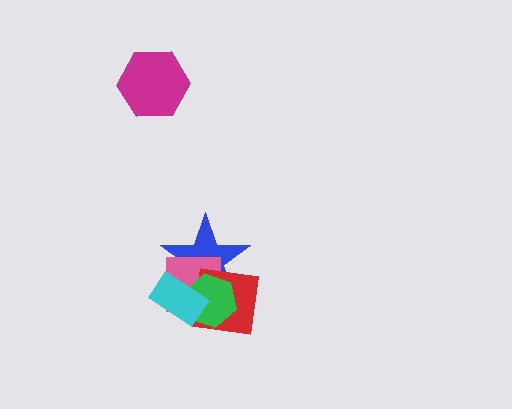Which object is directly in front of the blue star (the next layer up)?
The pink square is directly in front of the blue star.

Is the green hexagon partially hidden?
Yes, it is partially covered by another shape.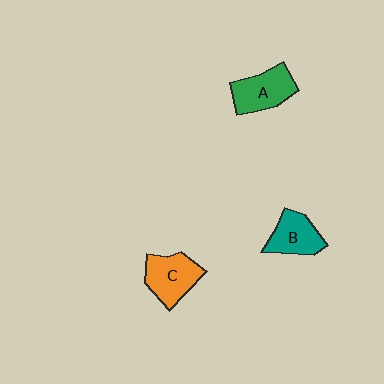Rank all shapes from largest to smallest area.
From largest to smallest: C (orange), A (green), B (teal).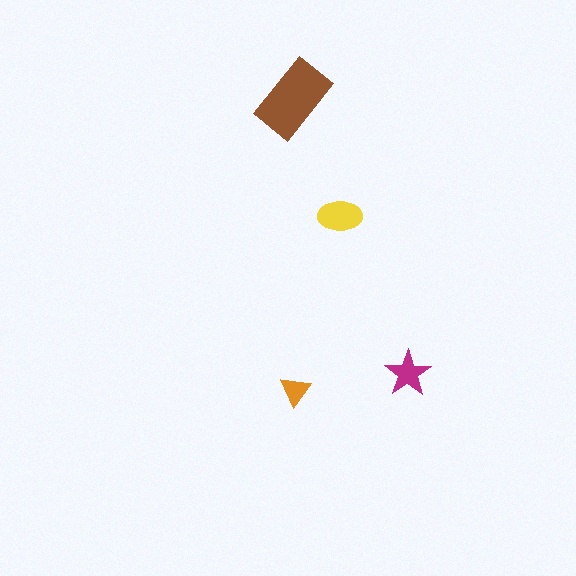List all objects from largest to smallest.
The brown rectangle, the yellow ellipse, the magenta star, the orange triangle.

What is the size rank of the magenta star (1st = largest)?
3rd.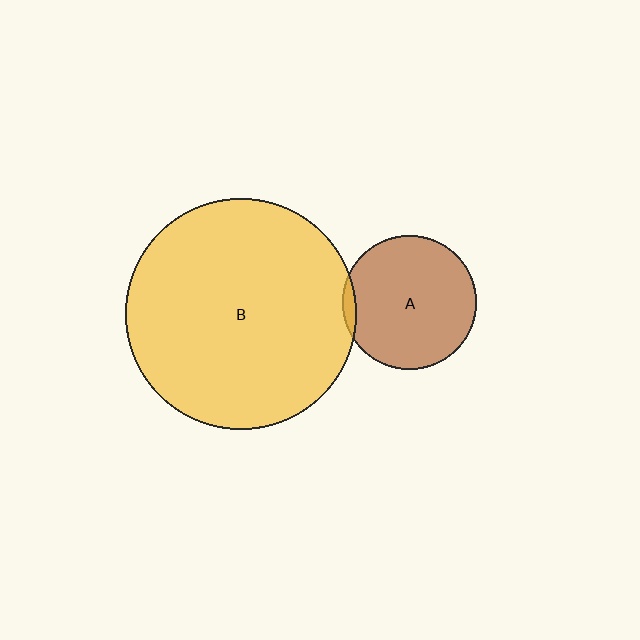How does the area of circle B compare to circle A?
Approximately 3.0 times.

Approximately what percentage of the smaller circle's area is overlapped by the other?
Approximately 5%.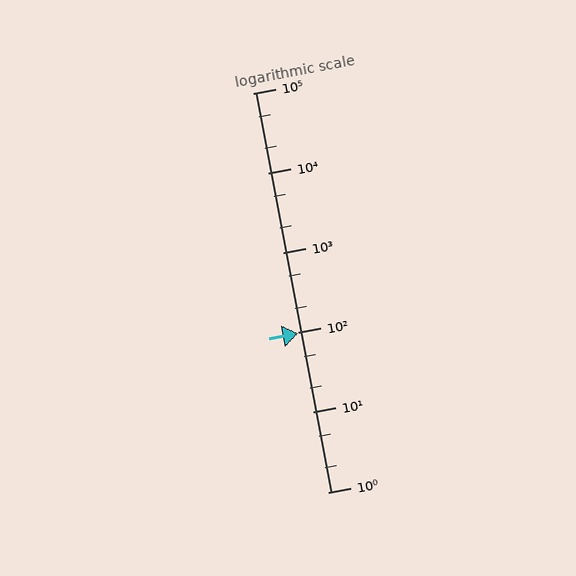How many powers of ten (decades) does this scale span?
The scale spans 5 decades, from 1 to 100000.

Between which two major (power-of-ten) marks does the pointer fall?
The pointer is between 10 and 100.